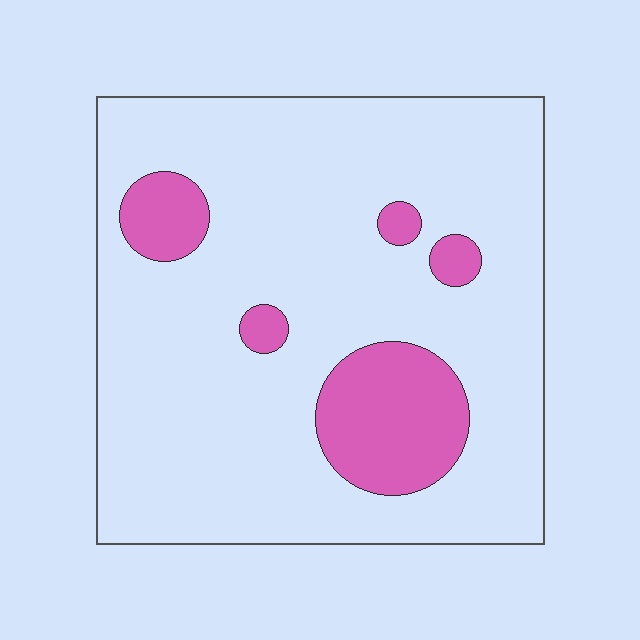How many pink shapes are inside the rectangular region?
5.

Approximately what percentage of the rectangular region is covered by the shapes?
Approximately 15%.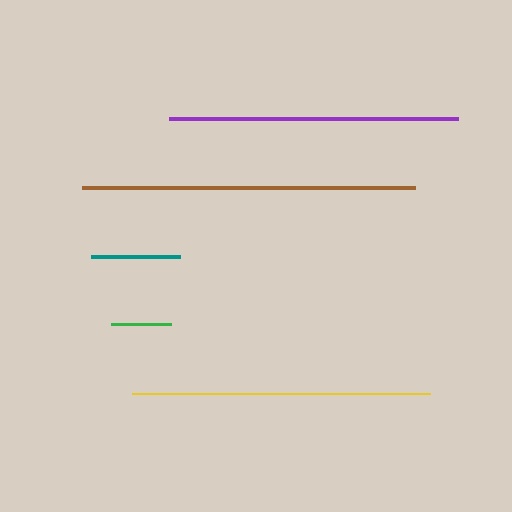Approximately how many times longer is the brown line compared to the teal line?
The brown line is approximately 3.8 times the length of the teal line.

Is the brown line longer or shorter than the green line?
The brown line is longer than the green line.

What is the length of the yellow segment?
The yellow segment is approximately 298 pixels long.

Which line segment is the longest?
The brown line is the longest at approximately 332 pixels.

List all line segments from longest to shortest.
From longest to shortest: brown, yellow, purple, teal, green.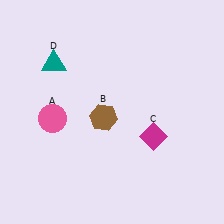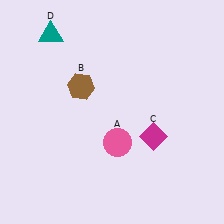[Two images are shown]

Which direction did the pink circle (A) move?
The pink circle (A) moved right.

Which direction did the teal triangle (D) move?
The teal triangle (D) moved up.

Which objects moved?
The objects that moved are: the pink circle (A), the brown hexagon (B), the teal triangle (D).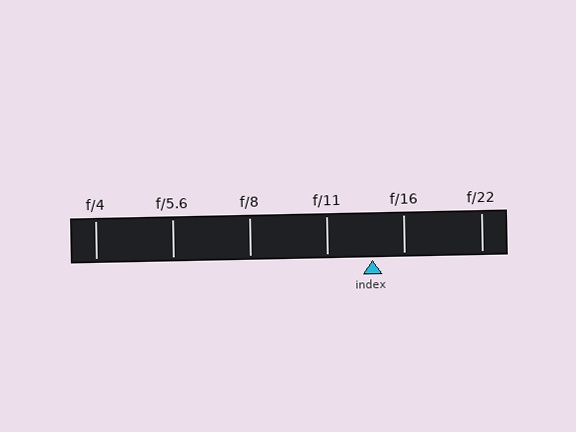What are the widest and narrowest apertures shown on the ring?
The widest aperture shown is f/4 and the narrowest is f/22.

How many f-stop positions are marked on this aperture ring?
There are 6 f-stop positions marked.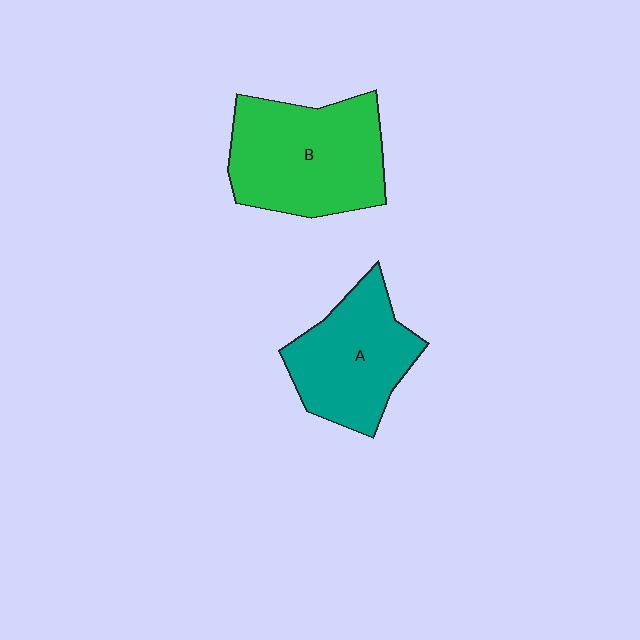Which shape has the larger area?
Shape B (green).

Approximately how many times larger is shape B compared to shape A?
Approximately 1.2 times.